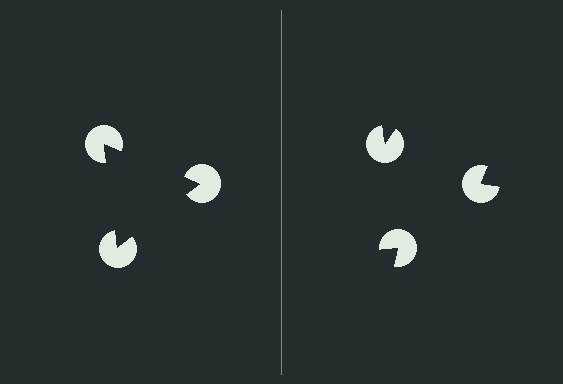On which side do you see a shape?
An illusory triangle appears on the left side. On the right side the wedge cuts are rotated, so no coherent shape forms.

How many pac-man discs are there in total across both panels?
6 — 3 on each side.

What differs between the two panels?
The pac-man discs are positioned identically on both sides; only the wedge orientations differ. On the left they align to a triangle; on the right they are misaligned.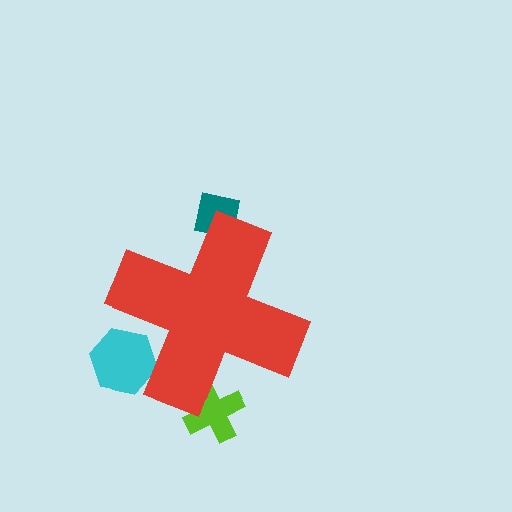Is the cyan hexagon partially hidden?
Yes, the cyan hexagon is partially hidden behind the red cross.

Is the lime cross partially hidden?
Yes, the lime cross is partially hidden behind the red cross.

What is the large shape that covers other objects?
A red cross.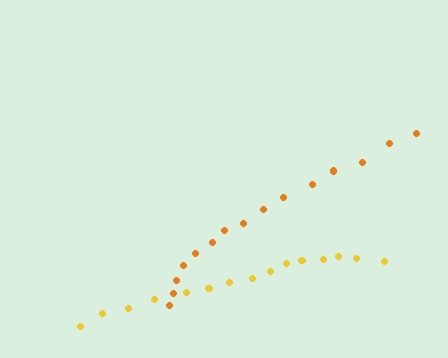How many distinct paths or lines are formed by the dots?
There are 2 distinct paths.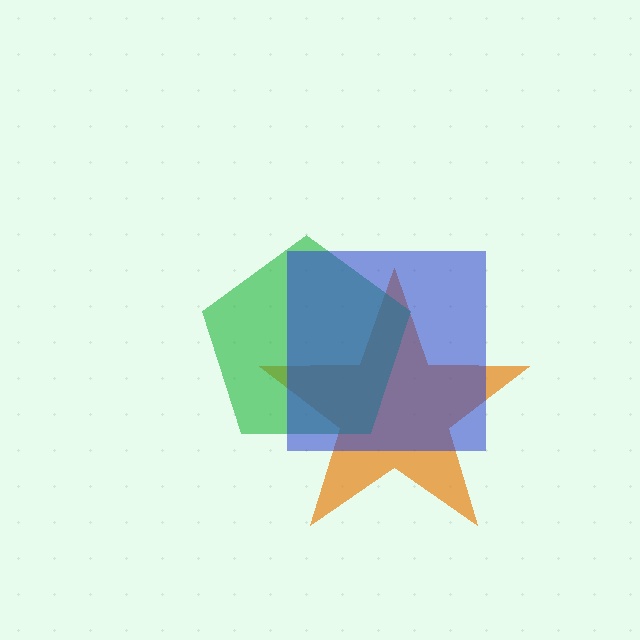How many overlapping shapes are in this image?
There are 3 overlapping shapes in the image.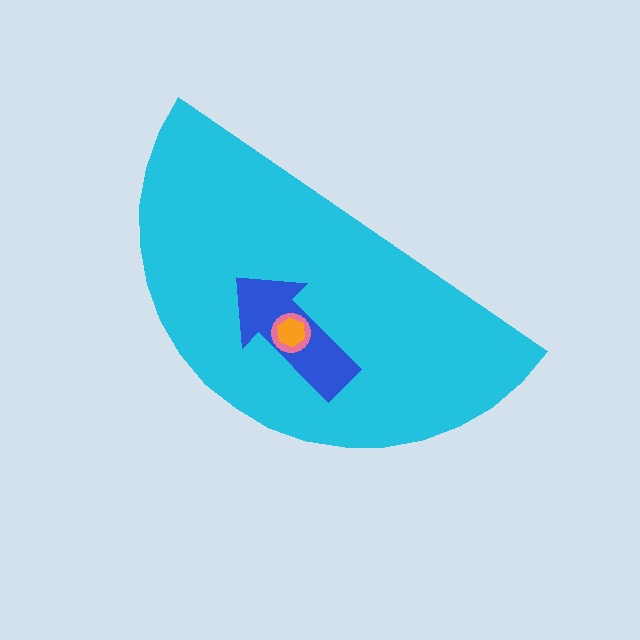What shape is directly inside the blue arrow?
The pink circle.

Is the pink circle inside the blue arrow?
Yes.